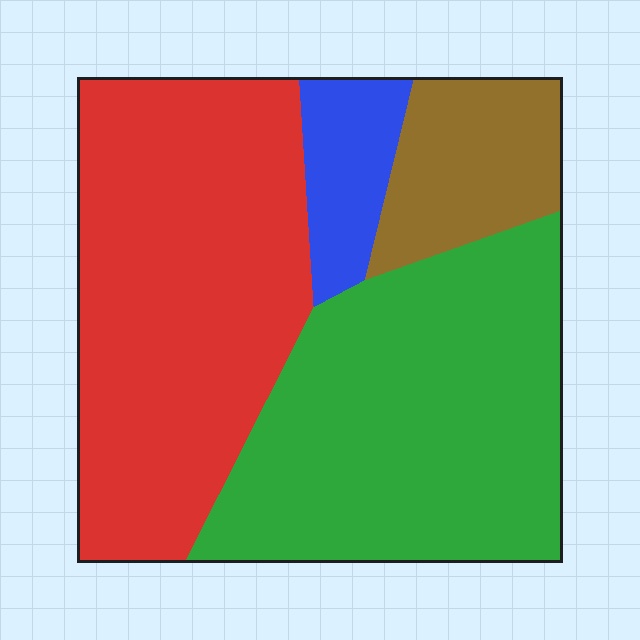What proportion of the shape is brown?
Brown covers 12% of the shape.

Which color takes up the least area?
Blue, at roughly 10%.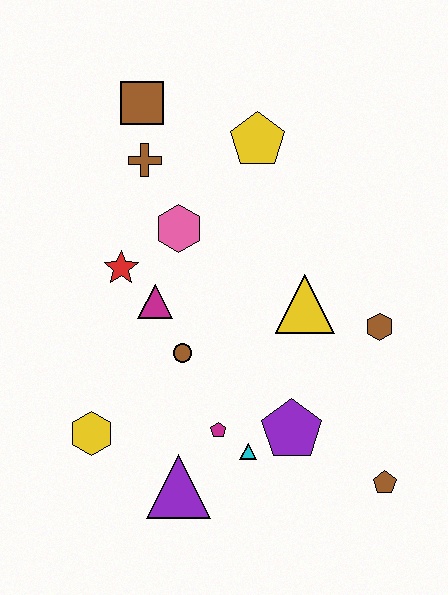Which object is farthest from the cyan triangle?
The brown square is farthest from the cyan triangle.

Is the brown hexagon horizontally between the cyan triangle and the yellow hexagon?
No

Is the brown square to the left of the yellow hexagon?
No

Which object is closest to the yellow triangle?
The brown hexagon is closest to the yellow triangle.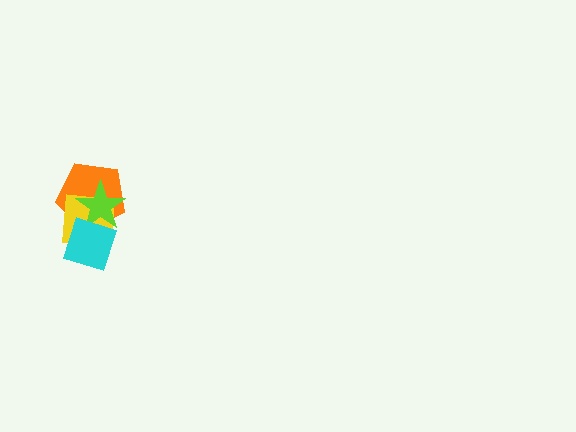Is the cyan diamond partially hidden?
No, no other shape covers it.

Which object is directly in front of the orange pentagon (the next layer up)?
The yellow square is directly in front of the orange pentagon.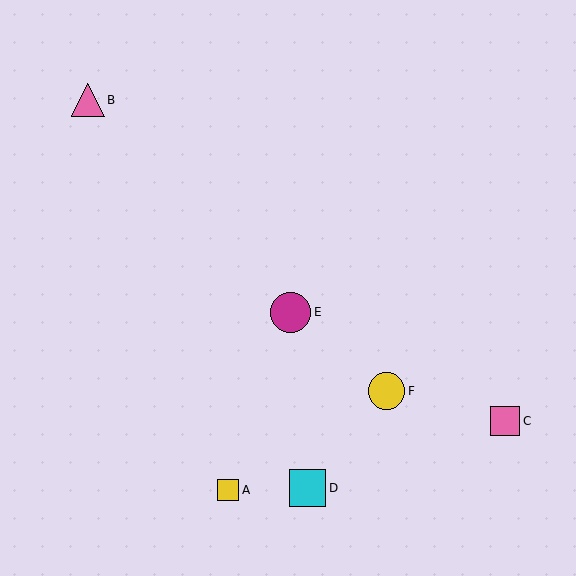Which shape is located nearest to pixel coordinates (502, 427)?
The pink square (labeled C) at (505, 421) is nearest to that location.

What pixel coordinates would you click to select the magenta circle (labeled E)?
Click at (291, 312) to select the magenta circle E.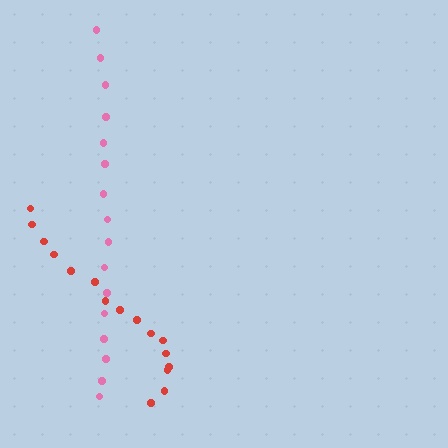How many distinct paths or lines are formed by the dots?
There are 2 distinct paths.